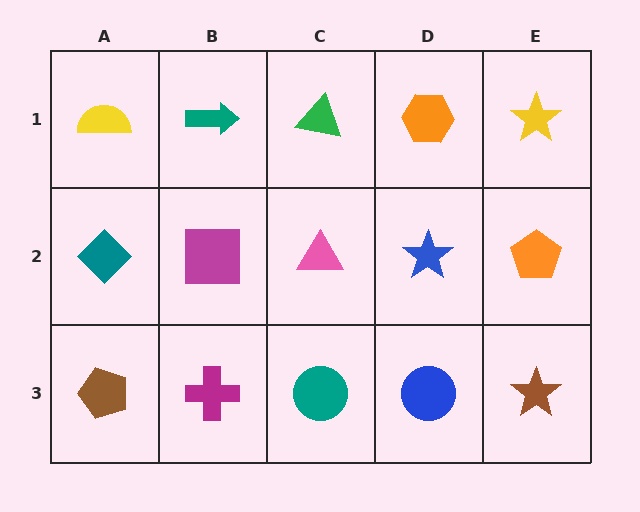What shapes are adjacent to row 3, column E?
An orange pentagon (row 2, column E), a blue circle (row 3, column D).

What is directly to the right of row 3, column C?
A blue circle.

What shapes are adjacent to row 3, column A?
A teal diamond (row 2, column A), a magenta cross (row 3, column B).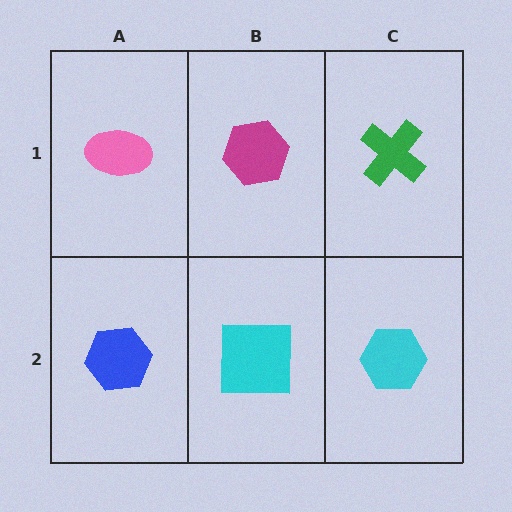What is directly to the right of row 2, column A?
A cyan square.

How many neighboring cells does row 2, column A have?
2.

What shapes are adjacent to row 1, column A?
A blue hexagon (row 2, column A), a magenta hexagon (row 1, column B).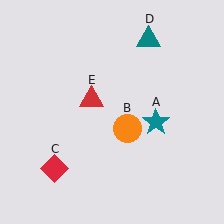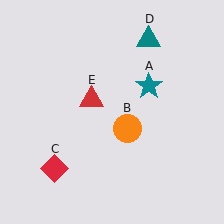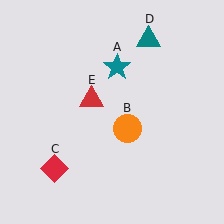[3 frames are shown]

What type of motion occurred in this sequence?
The teal star (object A) rotated counterclockwise around the center of the scene.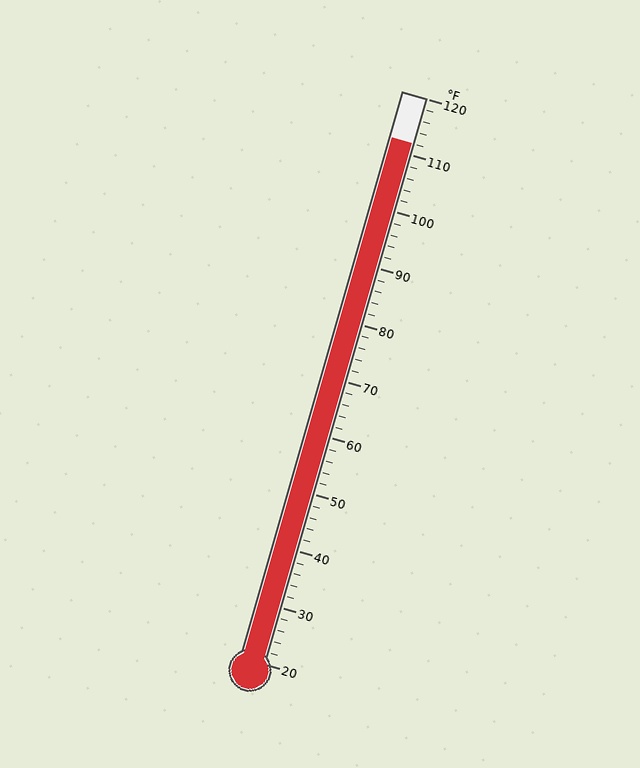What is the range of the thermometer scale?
The thermometer scale ranges from 20°F to 120°F.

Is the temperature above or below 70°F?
The temperature is above 70°F.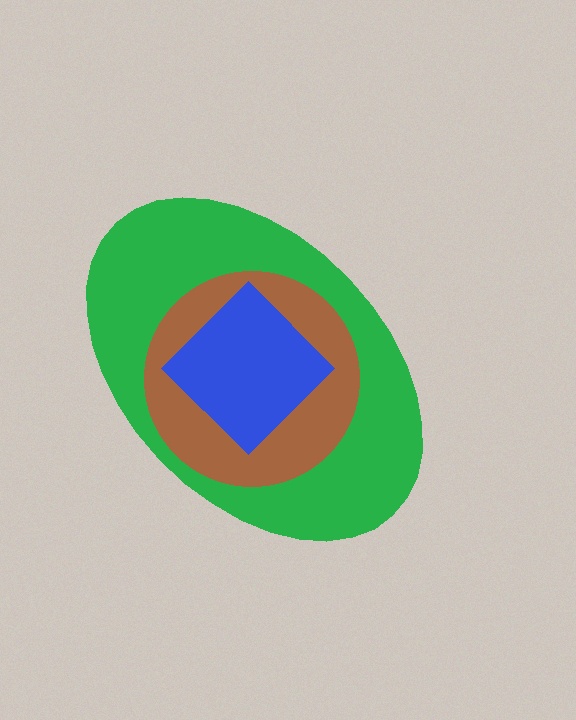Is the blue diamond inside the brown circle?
Yes.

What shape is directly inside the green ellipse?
The brown circle.